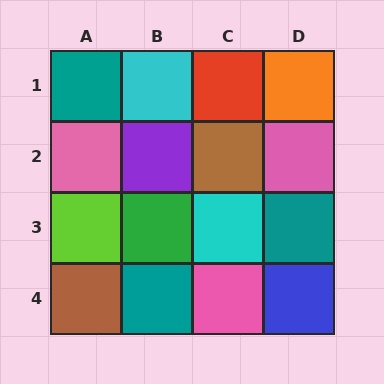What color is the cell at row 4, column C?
Pink.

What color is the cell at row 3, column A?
Lime.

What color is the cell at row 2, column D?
Pink.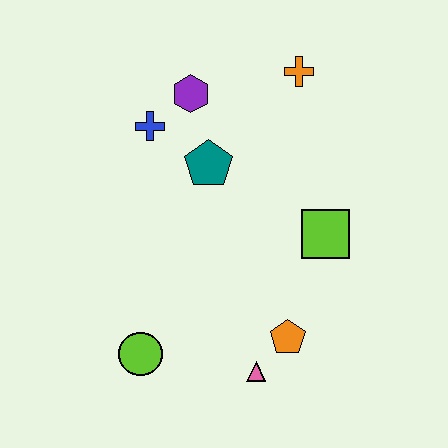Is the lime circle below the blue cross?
Yes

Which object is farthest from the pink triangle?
The orange cross is farthest from the pink triangle.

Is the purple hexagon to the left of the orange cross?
Yes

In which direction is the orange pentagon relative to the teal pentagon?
The orange pentagon is below the teal pentagon.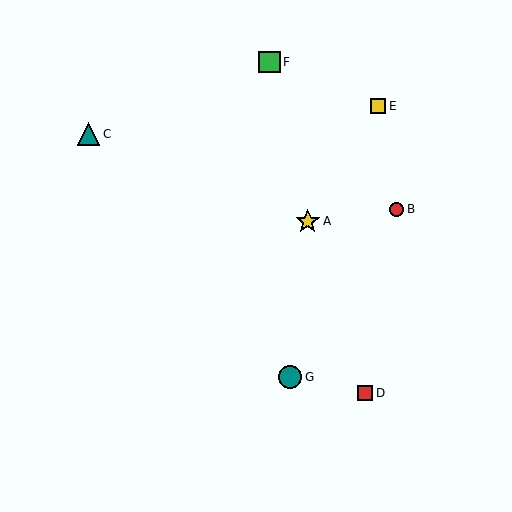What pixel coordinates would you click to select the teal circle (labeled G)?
Click at (290, 377) to select the teal circle G.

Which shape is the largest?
The yellow star (labeled A) is the largest.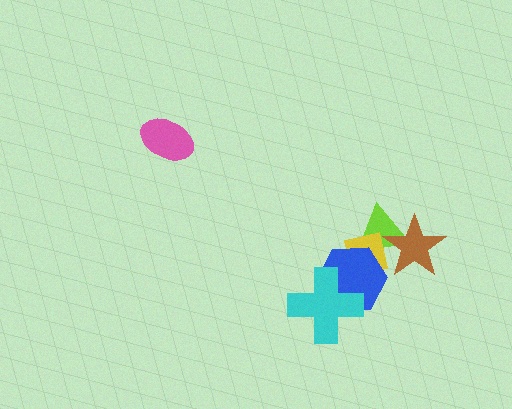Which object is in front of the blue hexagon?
The cyan cross is in front of the blue hexagon.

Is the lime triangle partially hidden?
Yes, it is partially covered by another shape.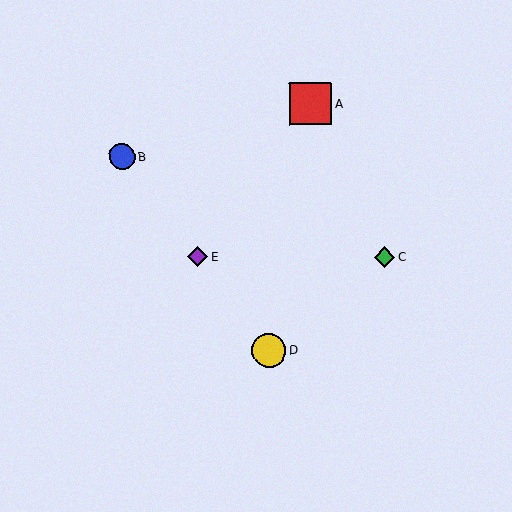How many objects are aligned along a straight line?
3 objects (B, D, E) are aligned along a straight line.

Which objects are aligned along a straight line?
Objects B, D, E are aligned along a straight line.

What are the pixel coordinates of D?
Object D is at (269, 351).